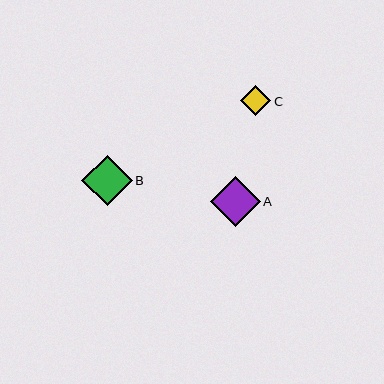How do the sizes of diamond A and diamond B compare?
Diamond A and diamond B are approximately the same size.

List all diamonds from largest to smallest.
From largest to smallest: A, B, C.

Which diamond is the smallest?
Diamond C is the smallest with a size of approximately 30 pixels.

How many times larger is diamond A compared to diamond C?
Diamond A is approximately 1.7 times the size of diamond C.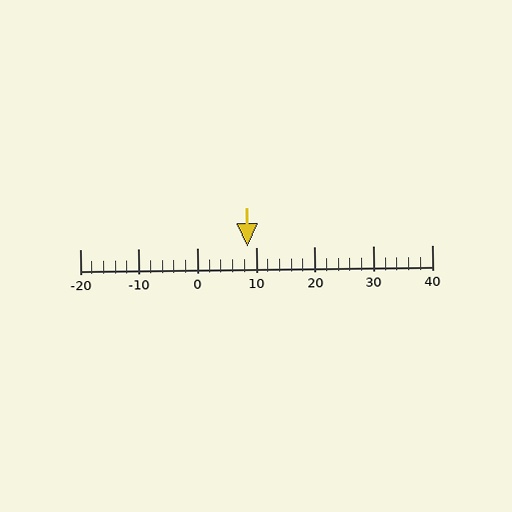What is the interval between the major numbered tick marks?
The major tick marks are spaced 10 units apart.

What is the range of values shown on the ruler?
The ruler shows values from -20 to 40.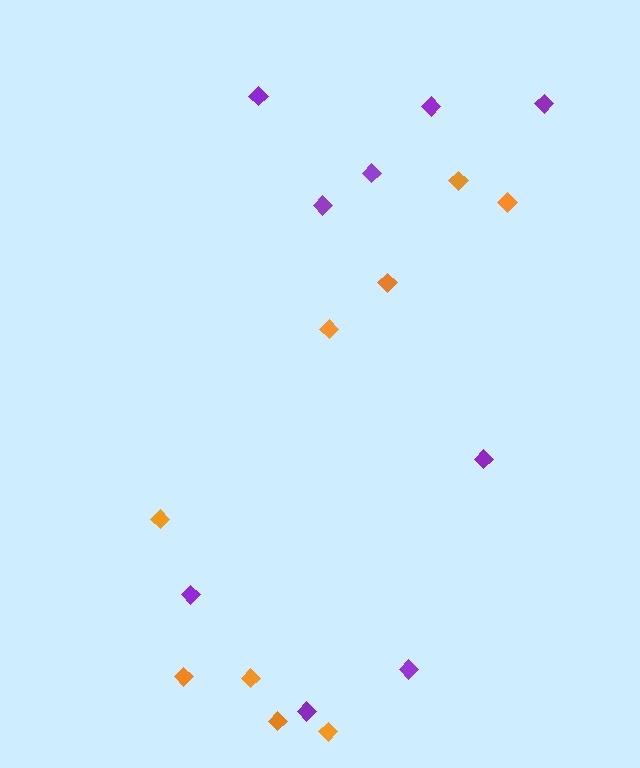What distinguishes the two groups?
There are 2 groups: one group of purple diamonds (9) and one group of orange diamonds (9).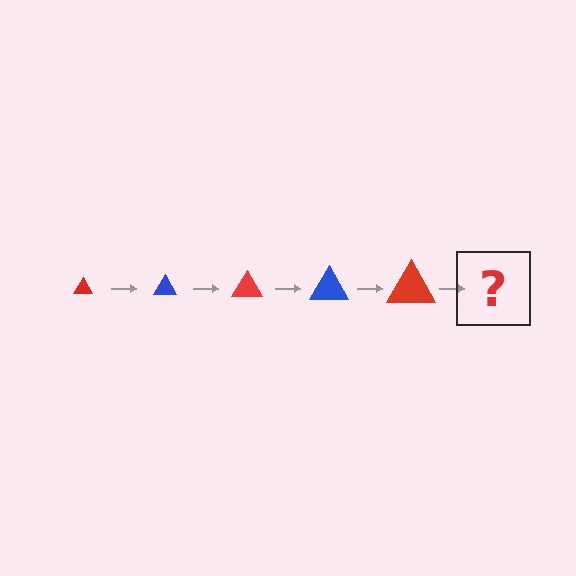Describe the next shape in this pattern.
It should be a blue triangle, larger than the previous one.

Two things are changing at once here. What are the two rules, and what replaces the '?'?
The two rules are that the triangle grows larger each step and the color cycles through red and blue. The '?' should be a blue triangle, larger than the previous one.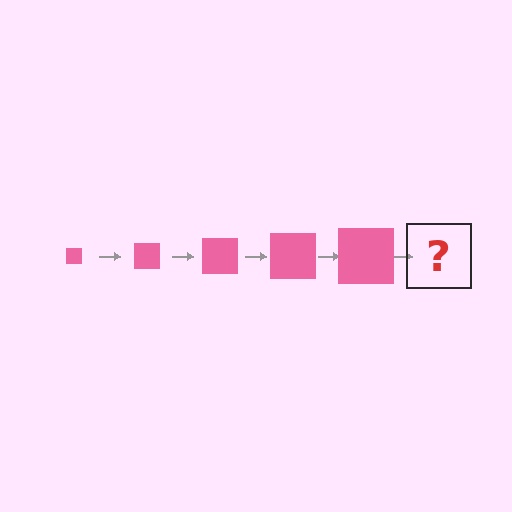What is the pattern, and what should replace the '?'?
The pattern is that the square gets progressively larger each step. The '?' should be a pink square, larger than the previous one.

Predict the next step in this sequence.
The next step is a pink square, larger than the previous one.